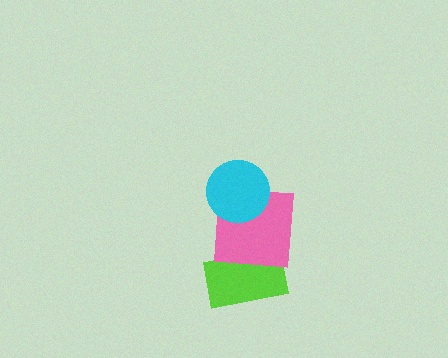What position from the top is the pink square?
The pink square is 2nd from the top.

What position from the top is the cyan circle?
The cyan circle is 1st from the top.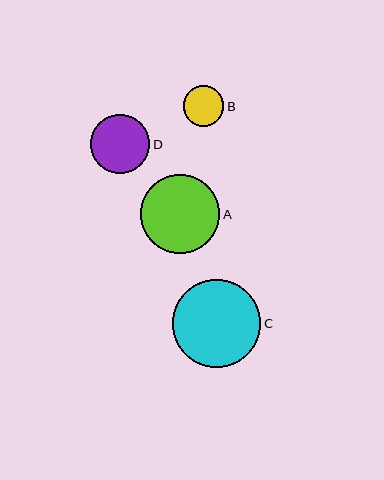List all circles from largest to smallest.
From largest to smallest: C, A, D, B.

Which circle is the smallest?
Circle B is the smallest with a size of approximately 40 pixels.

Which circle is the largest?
Circle C is the largest with a size of approximately 88 pixels.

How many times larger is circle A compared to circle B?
Circle A is approximately 2.0 times the size of circle B.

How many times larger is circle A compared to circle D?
Circle A is approximately 1.3 times the size of circle D.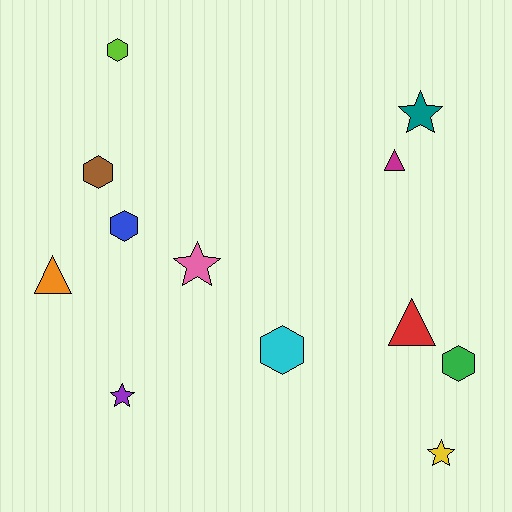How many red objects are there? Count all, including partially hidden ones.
There is 1 red object.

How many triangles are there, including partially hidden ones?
There are 3 triangles.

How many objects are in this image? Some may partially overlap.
There are 12 objects.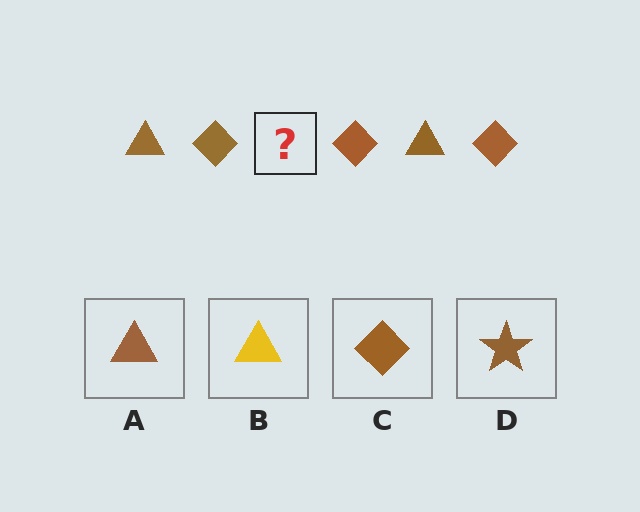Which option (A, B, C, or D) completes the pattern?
A.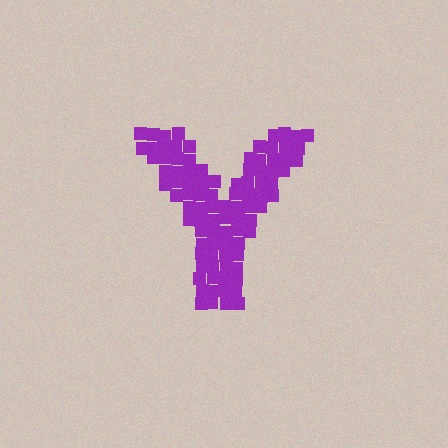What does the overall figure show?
The overall figure shows the letter Y.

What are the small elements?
The small elements are squares.